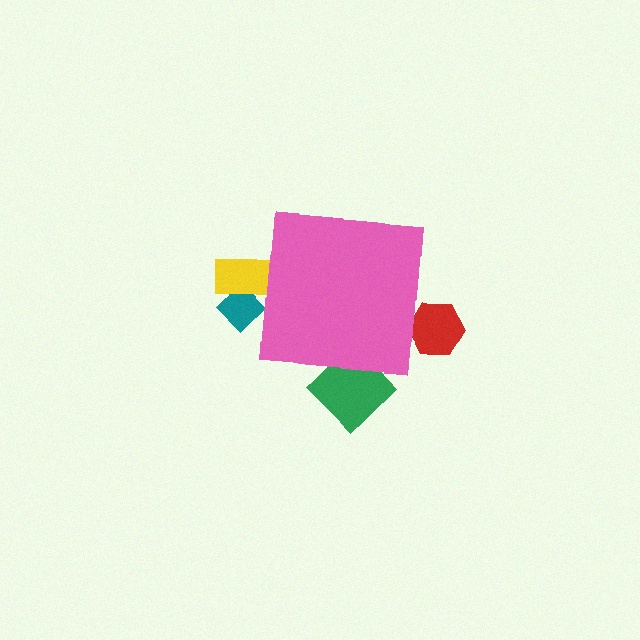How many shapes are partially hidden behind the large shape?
4 shapes are partially hidden.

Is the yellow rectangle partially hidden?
Yes, the yellow rectangle is partially hidden behind the pink square.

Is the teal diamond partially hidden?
Yes, the teal diamond is partially hidden behind the pink square.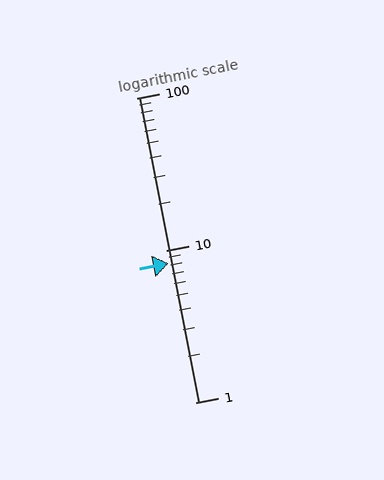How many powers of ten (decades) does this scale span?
The scale spans 2 decades, from 1 to 100.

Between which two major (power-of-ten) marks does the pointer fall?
The pointer is between 1 and 10.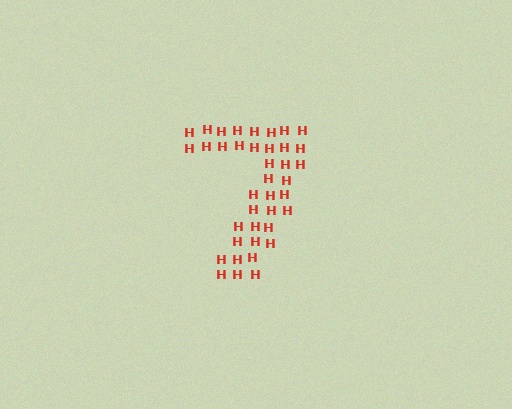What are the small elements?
The small elements are letter H's.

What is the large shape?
The large shape is the digit 7.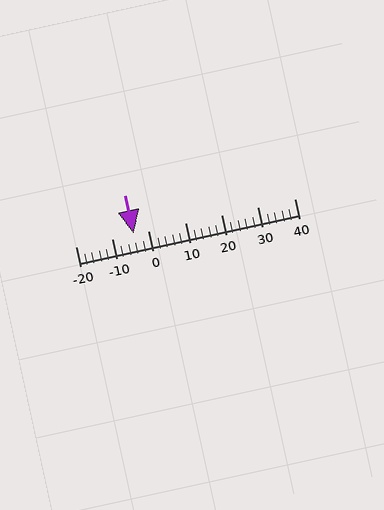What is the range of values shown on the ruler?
The ruler shows values from -20 to 40.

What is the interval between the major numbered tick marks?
The major tick marks are spaced 10 units apart.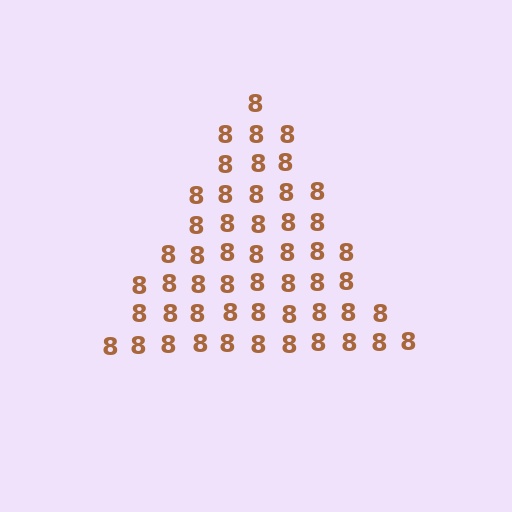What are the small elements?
The small elements are digit 8's.